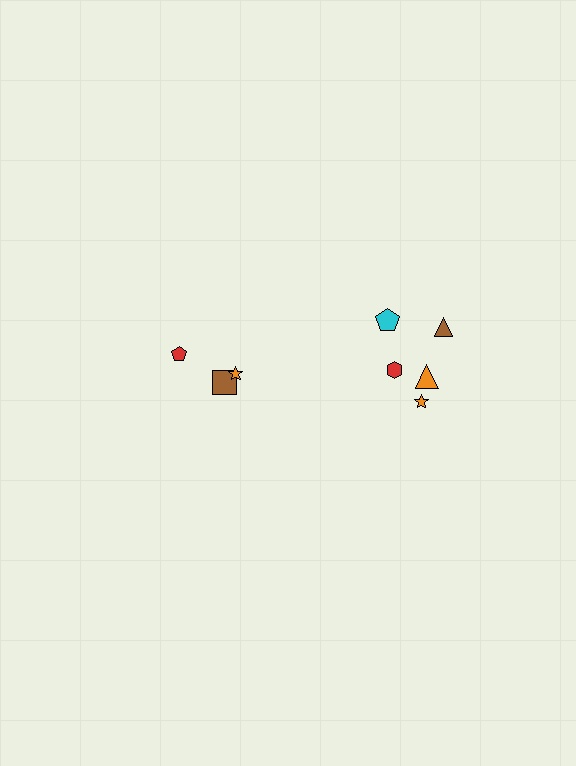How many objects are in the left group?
There are 3 objects.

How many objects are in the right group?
There are 5 objects.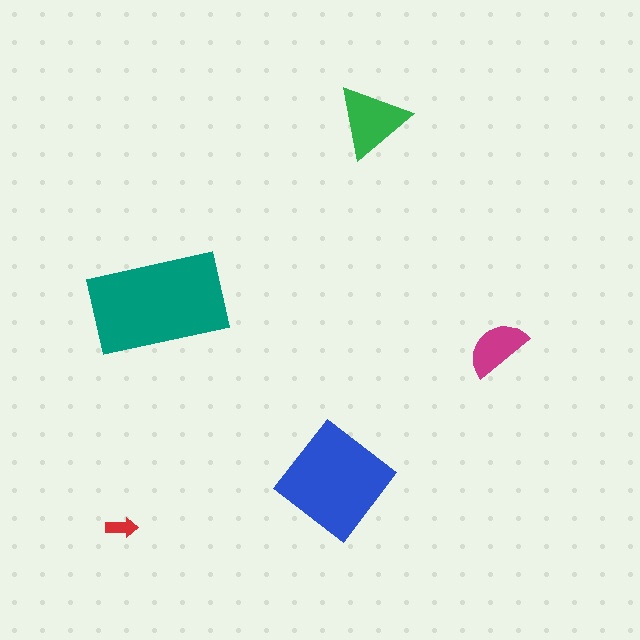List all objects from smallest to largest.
The red arrow, the magenta semicircle, the green triangle, the blue diamond, the teal rectangle.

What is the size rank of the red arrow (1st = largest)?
5th.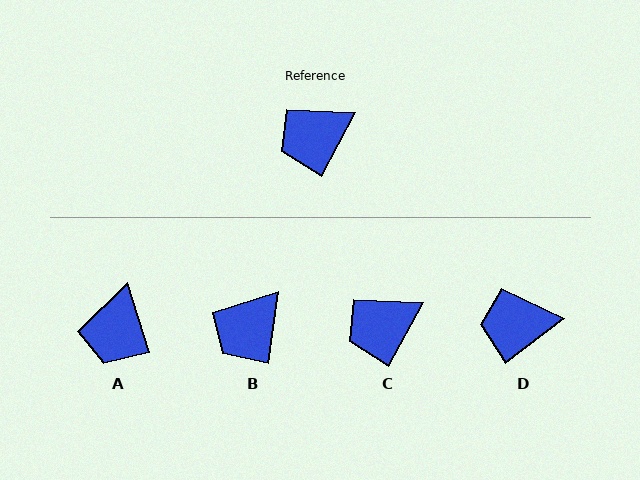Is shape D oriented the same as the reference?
No, it is off by about 24 degrees.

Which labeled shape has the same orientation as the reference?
C.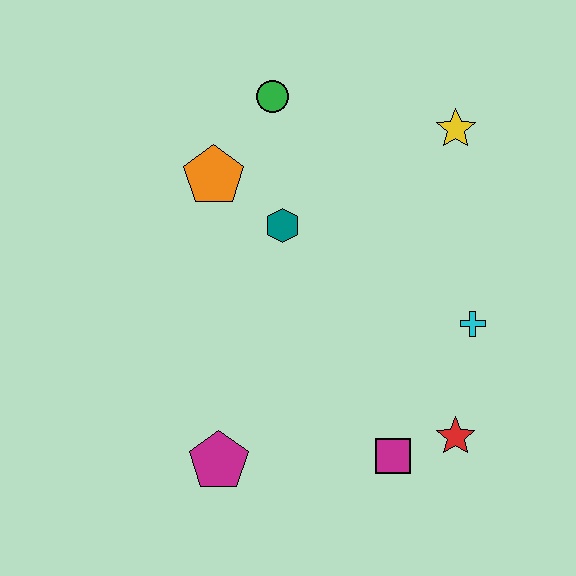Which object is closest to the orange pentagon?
The teal hexagon is closest to the orange pentagon.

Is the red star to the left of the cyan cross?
Yes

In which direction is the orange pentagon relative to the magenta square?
The orange pentagon is above the magenta square.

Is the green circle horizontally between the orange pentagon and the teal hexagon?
Yes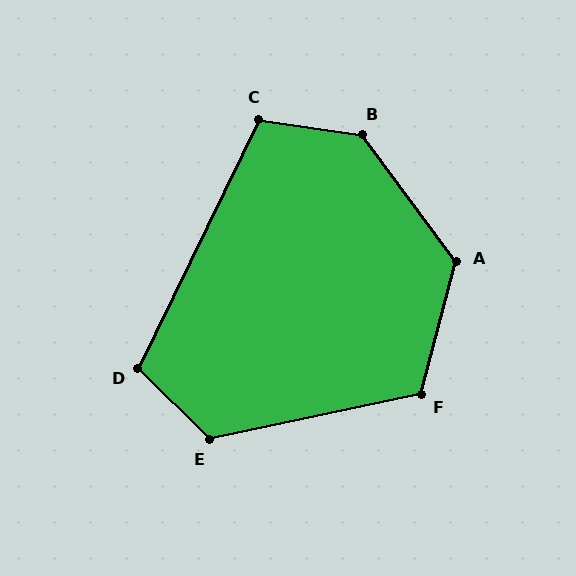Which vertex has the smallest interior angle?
C, at approximately 108 degrees.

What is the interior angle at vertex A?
Approximately 129 degrees (obtuse).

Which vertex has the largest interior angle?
B, at approximately 134 degrees.